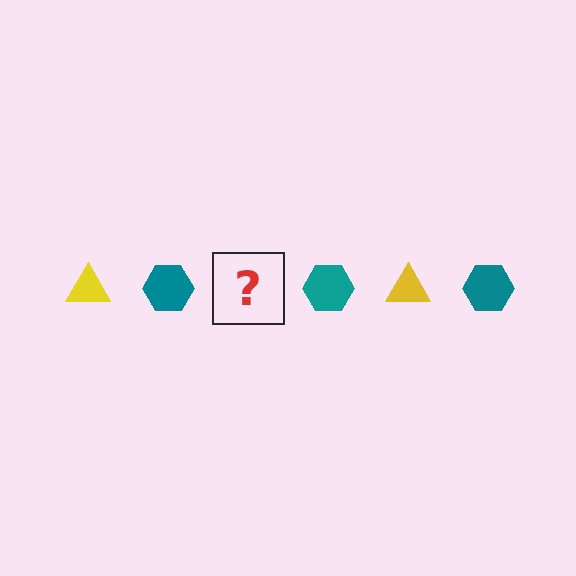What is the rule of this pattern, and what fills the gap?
The rule is that the pattern alternates between yellow triangle and teal hexagon. The gap should be filled with a yellow triangle.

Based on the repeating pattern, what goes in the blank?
The blank should be a yellow triangle.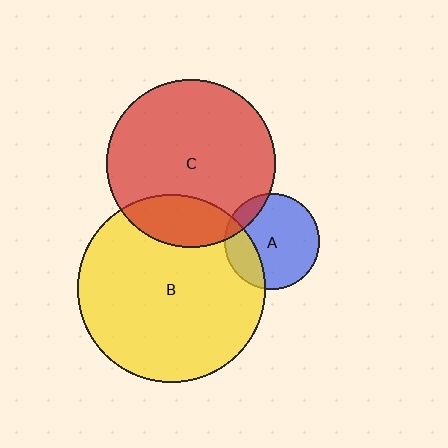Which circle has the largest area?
Circle B (yellow).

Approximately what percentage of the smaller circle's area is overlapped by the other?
Approximately 10%.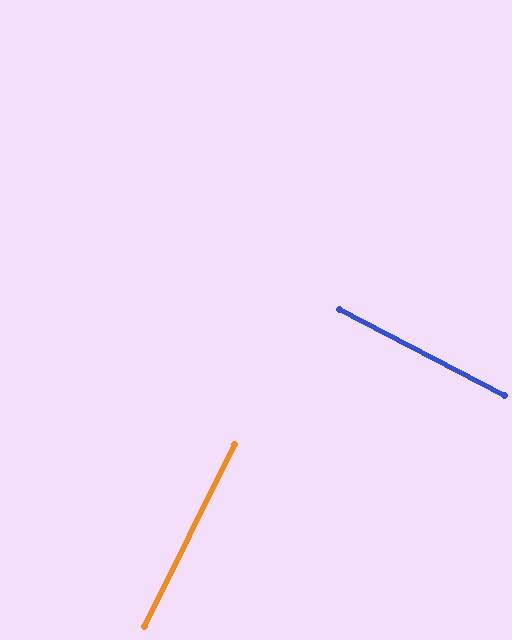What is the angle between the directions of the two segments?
Approximately 88 degrees.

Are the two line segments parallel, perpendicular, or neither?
Perpendicular — they meet at approximately 88°.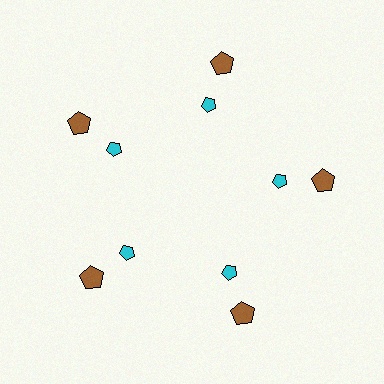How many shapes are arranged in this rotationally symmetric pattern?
There are 10 shapes, arranged in 5 groups of 2.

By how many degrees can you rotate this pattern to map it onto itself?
The pattern maps onto itself every 72 degrees of rotation.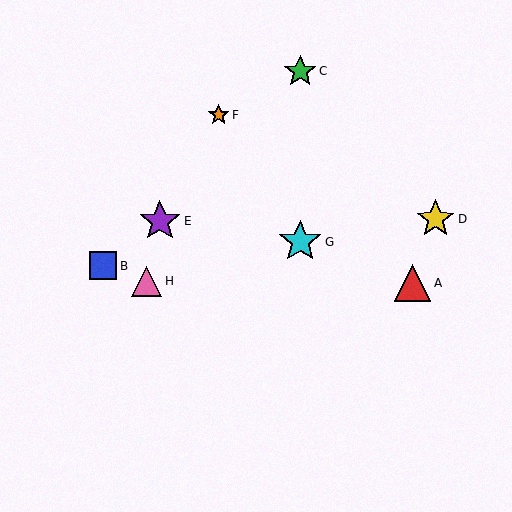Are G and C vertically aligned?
Yes, both are at x≈300.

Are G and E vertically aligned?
No, G is at x≈300 and E is at x≈160.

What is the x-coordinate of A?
Object A is at x≈413.